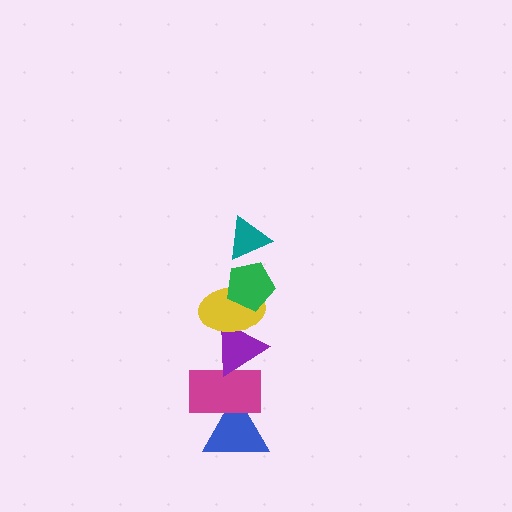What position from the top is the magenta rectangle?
The magenta rectangle is 5th from the top.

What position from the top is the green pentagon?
The green pentagon is 2nd from the top.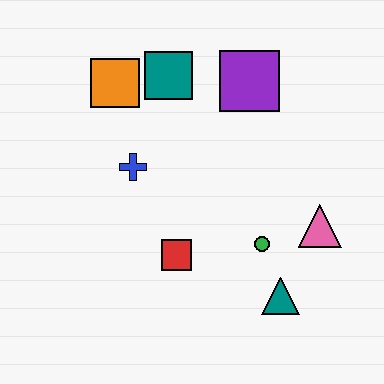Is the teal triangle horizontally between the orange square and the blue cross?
No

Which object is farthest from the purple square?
The teal triangle is farthest from the purple square.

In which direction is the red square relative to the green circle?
The red square is to the left of the green circle.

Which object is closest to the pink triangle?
The green circle is closest to the pink triangle.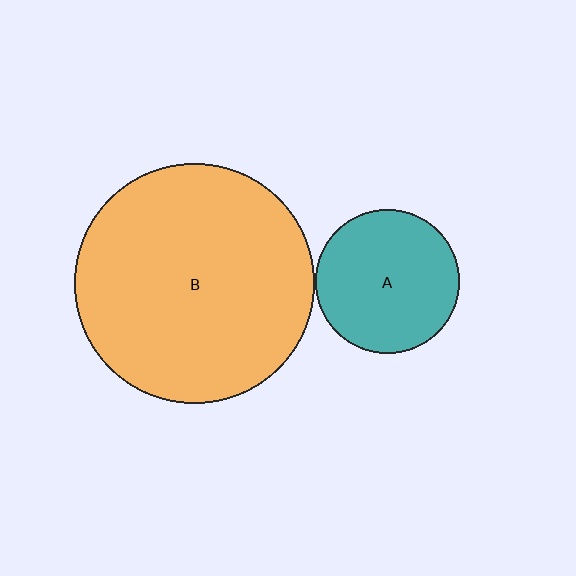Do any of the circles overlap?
No, none of the circles overlap.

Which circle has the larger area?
Circle B (orange).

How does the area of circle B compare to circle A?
Approximately 2.8 times.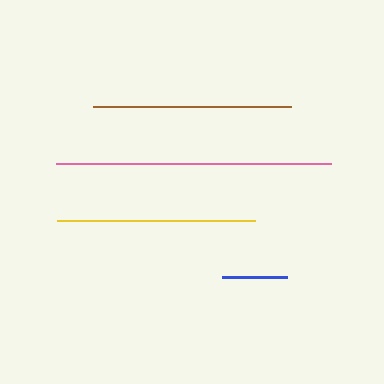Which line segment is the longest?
The pink line is the longest at approximately 275 pixels.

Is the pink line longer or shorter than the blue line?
The pink line is longer than the blue line.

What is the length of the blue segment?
The blue segment is approximately 65 pixels long.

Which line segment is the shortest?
The blue line is the shortest at approximately 65 pixels.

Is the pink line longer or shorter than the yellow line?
The pink line is longer than the yellow line.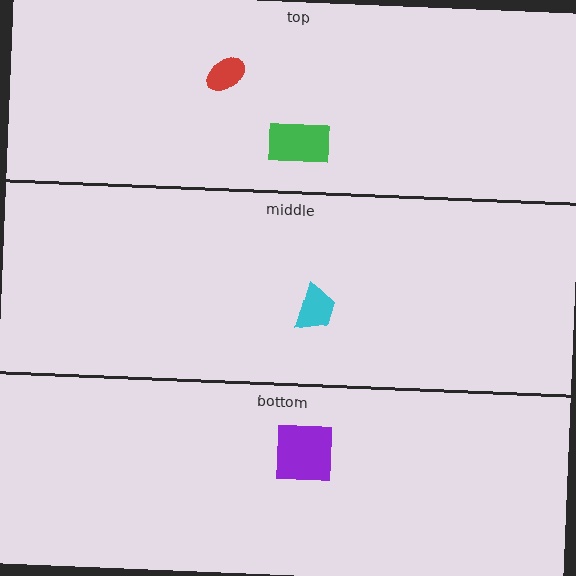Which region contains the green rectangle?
The top region.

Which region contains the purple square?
The bottom region.